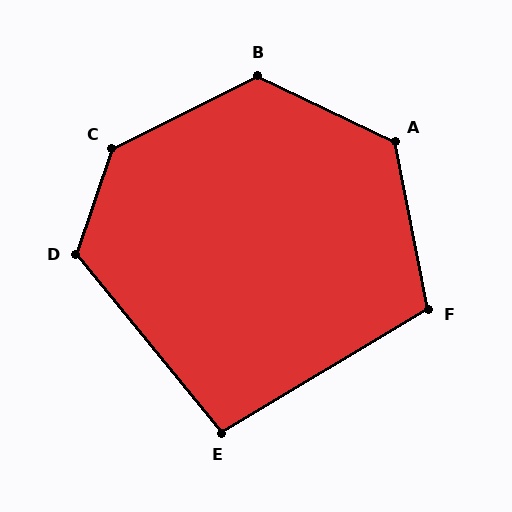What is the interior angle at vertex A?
Approximately 127 degrees (obtuse).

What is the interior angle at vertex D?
Approximately 122 degrees (obtuse).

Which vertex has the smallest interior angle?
E, at approximately 98 degrees.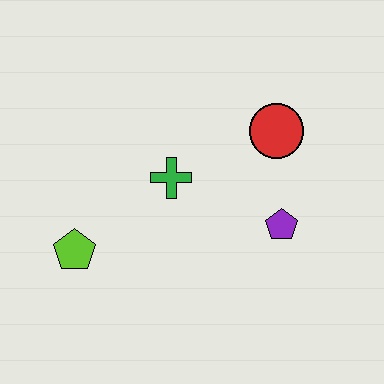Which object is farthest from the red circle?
The lime pentagon is farthest from the red circle.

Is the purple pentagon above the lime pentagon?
Yes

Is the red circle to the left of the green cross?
No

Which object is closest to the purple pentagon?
The red circle is closest to the purple pentagon.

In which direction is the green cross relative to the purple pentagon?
The green cross is to the left of the purple pentagon.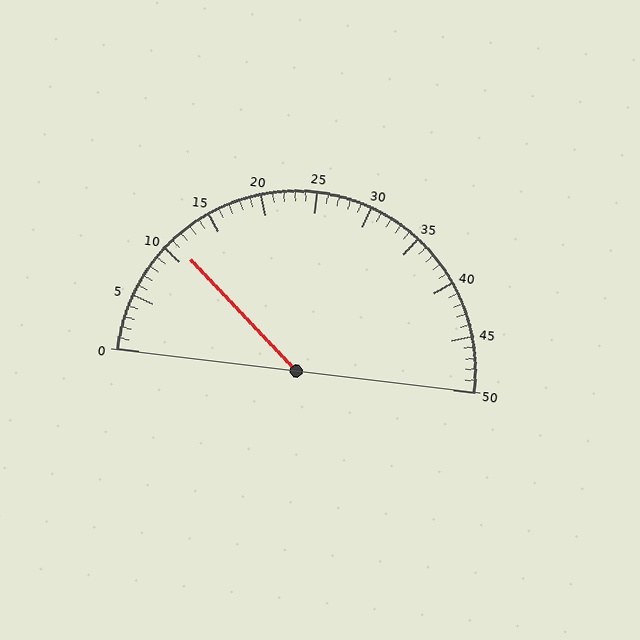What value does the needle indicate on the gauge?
The needle indicates approximately 11.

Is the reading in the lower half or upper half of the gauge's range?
The reading is in the lower half of the range (0 to 50).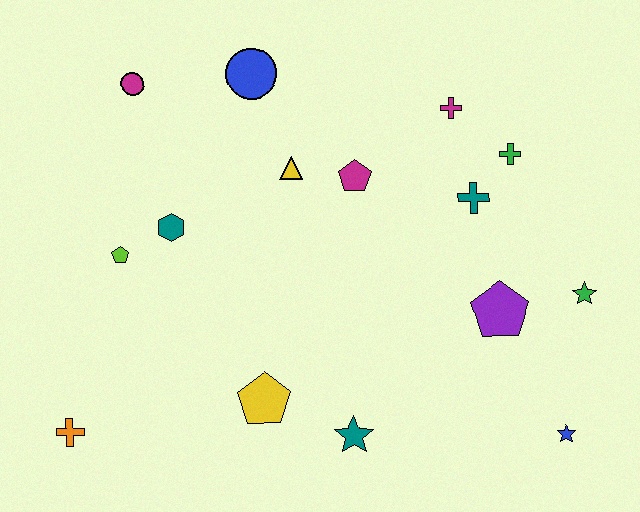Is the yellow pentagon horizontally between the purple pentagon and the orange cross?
Yes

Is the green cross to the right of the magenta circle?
Yes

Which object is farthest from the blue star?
The magenta circle is farthest from the blue star.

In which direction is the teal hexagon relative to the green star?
The teal hexagon is to the left of the green star.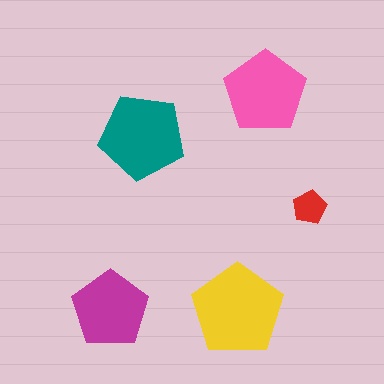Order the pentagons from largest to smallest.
the yellow one, the teal one, the pink one, the magenta one, the red one.